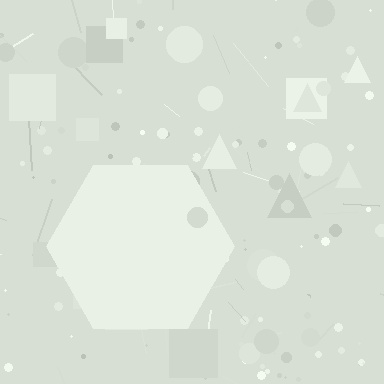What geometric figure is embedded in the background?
A hexagon is embedded in the background.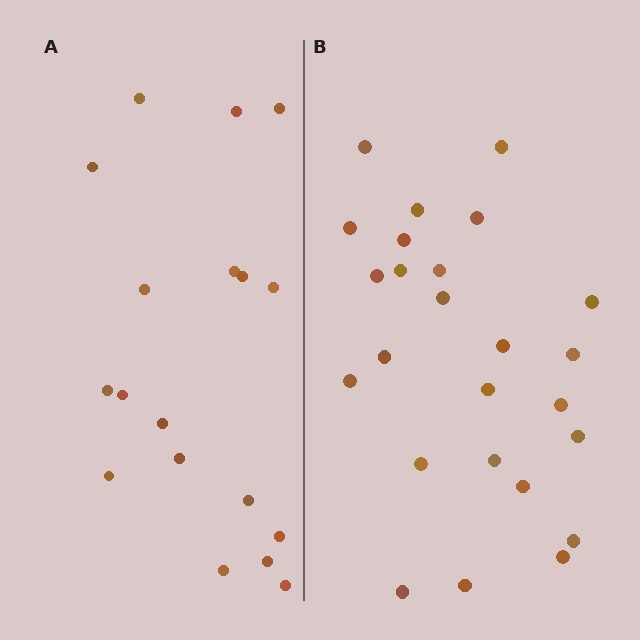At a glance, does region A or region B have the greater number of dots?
Region B (the right region) has more dots.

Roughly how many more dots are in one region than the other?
Region B has roughly 8 or so more dots than region A.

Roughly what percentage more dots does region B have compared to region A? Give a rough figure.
About 40% more.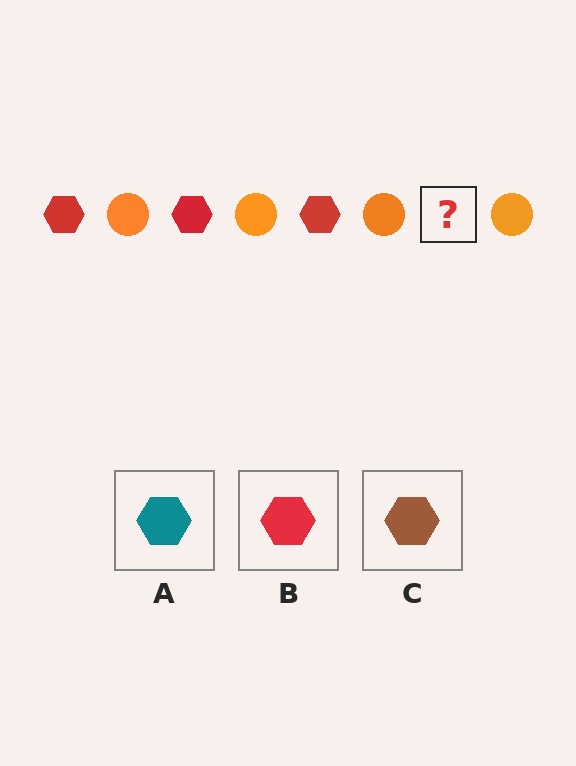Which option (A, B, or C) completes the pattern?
B.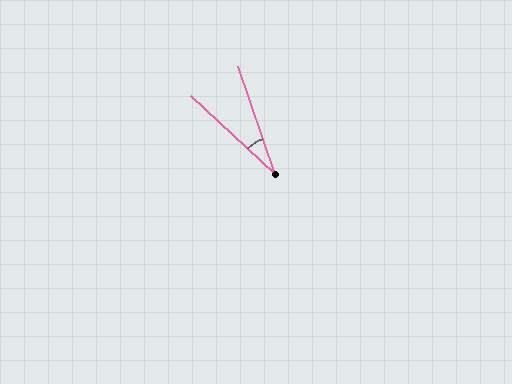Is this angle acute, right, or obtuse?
It is acute.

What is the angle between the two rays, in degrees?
Approximately 29 degrees.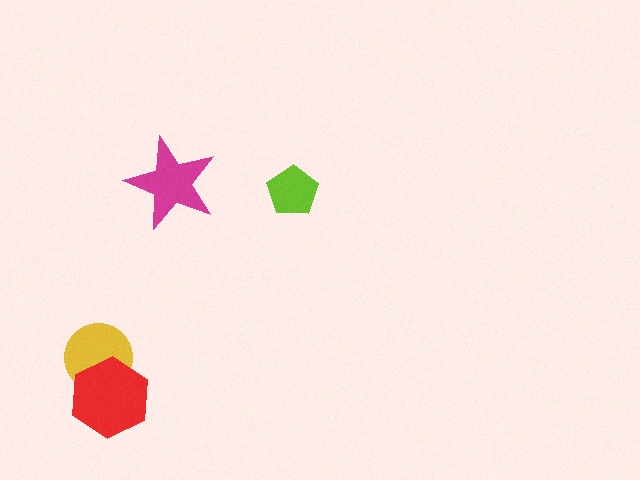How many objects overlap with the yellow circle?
1 object overlaps with the yellow circle.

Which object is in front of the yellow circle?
The red hexagon is in front of the yellow circle.